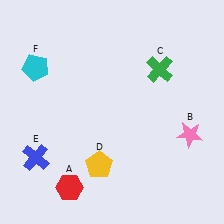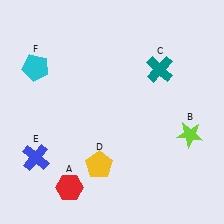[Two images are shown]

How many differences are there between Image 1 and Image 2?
There are 2 differences between the two images.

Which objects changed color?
B changed from pink to lime. C changed from green to teal.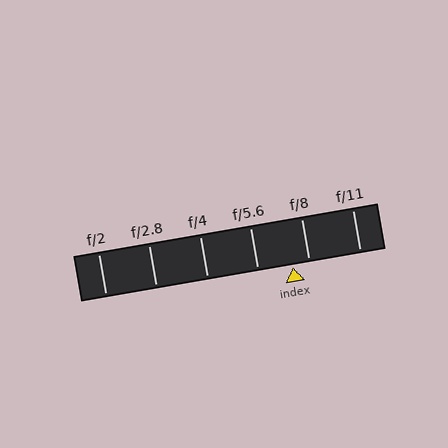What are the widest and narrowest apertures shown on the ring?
The widest aperture shown is f/2 and the narrowest is f/11.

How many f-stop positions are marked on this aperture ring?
There are 6 f-stop positions marked.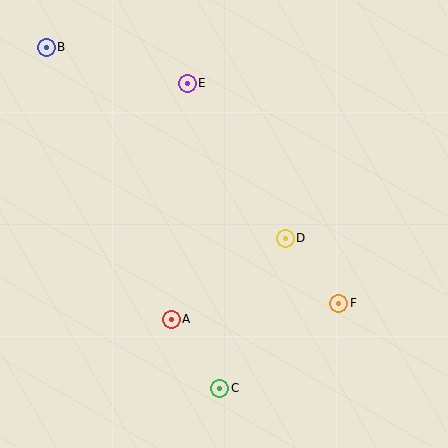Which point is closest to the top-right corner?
Point E is closest to the top-right corner.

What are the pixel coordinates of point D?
Point D is at (285, 238).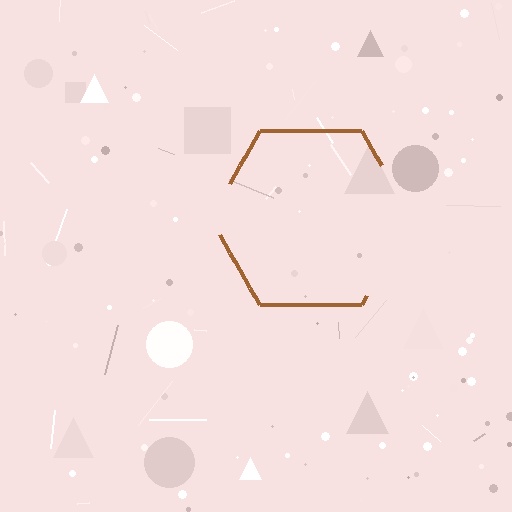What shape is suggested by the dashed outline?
The dashed outline suggests a hexagon.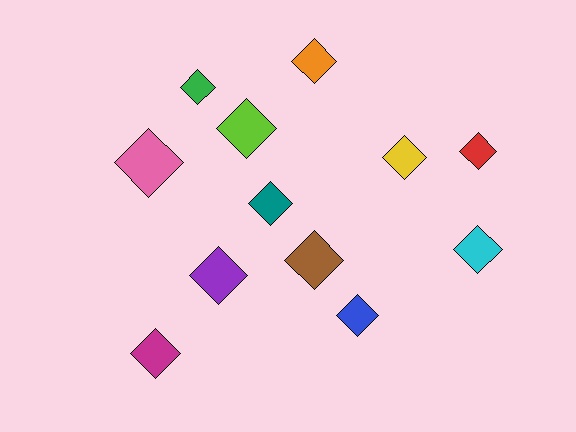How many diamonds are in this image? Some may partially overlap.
There are 12 diamonds.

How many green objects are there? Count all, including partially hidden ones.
There is 1 green object.